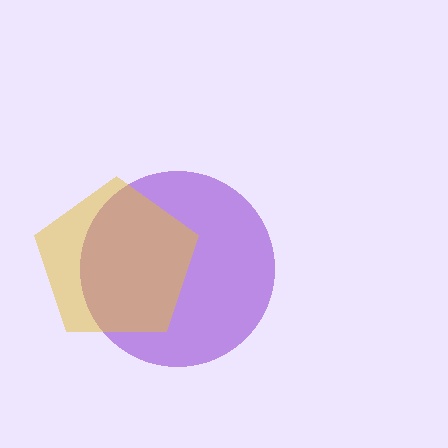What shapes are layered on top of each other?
The layered shapes are: a purple circle, a yellow pentagon.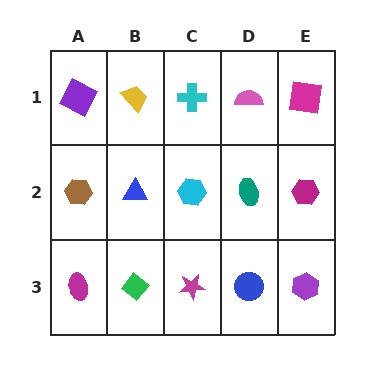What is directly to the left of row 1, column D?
A cyan cross.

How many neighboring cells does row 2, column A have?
3.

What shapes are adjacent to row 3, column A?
A brown hexagon (row 2, column A), a green diamond (row 3, column B).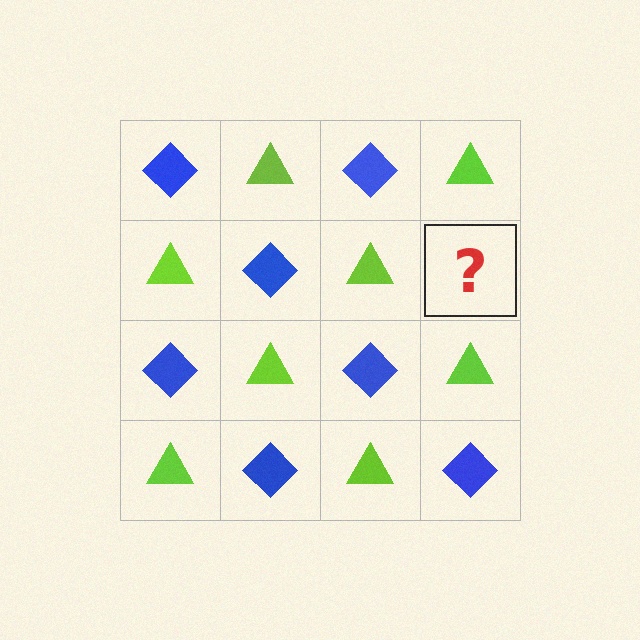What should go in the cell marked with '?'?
The missing cell should contain a blue diamond.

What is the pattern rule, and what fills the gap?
The rule is that it alternates blue diamond and lime triangle in a checkerboard pattern. The gap should be filled with a blue diamond.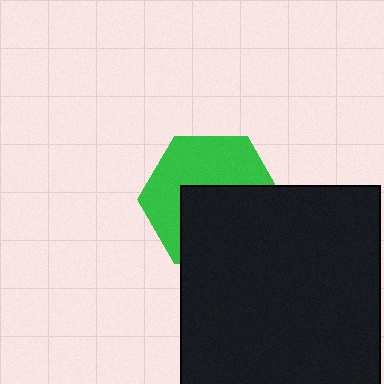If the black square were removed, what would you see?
You would see the complete green hexagon.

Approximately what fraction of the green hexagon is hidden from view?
Roughly 49% of the green hexagon is hidden behind the black square.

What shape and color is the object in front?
The object in front is a black square.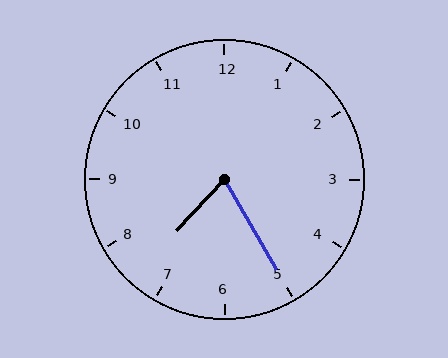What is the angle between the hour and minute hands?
Approximately 72 degrees.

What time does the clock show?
7:25.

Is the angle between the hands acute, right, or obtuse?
It is acute.